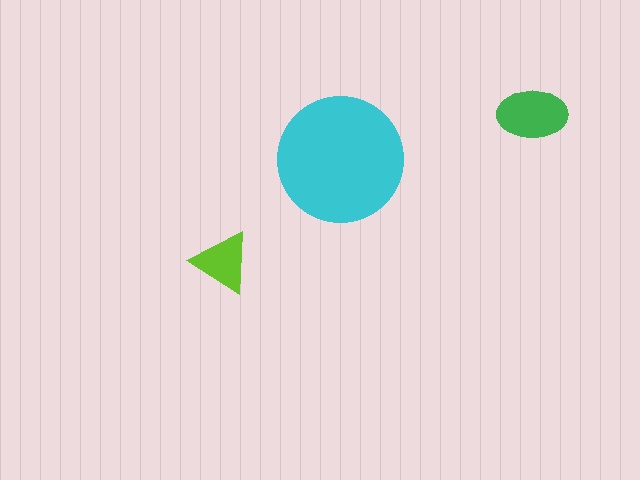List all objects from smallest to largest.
The lime triangle, the green ellipse, the cyan circle.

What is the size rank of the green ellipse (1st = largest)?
2nd.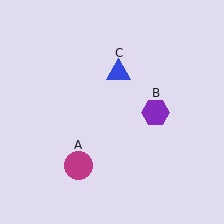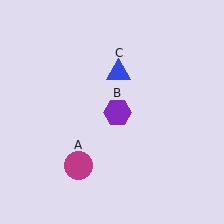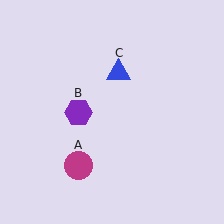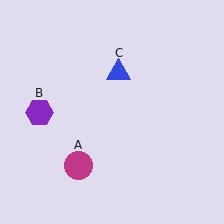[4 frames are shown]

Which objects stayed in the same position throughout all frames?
Magenta circle (object A) and blue triangle (object C) remained stationary.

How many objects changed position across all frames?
1 object changed position: purple hexagon (object B).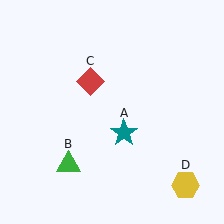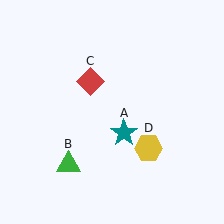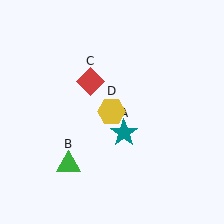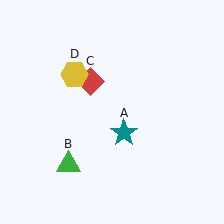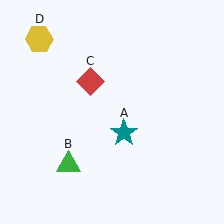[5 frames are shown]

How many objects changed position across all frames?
1 object changed position: yellow hexagon (object D).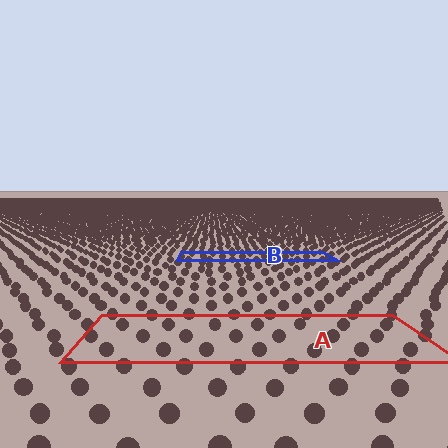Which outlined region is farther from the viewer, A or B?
Region B is farther from the viewer — the texture elements inside it appear smaller and more densely packed.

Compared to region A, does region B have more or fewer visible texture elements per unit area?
Region B has more texture elements per unit area — they are packed more densely because it is farther away.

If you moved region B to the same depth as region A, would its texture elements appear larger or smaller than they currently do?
They would appear larger. At a closer depth, the same texture elements are projected at a bigger on-screen size.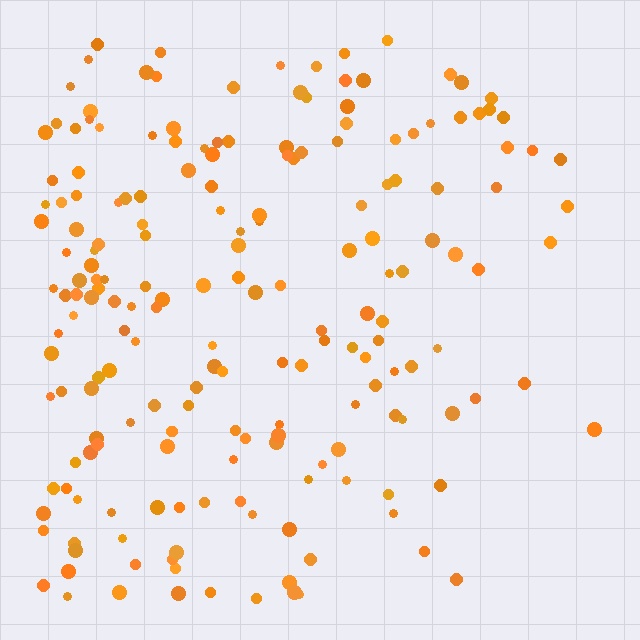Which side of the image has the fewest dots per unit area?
The right.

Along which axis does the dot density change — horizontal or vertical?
Horizontal.